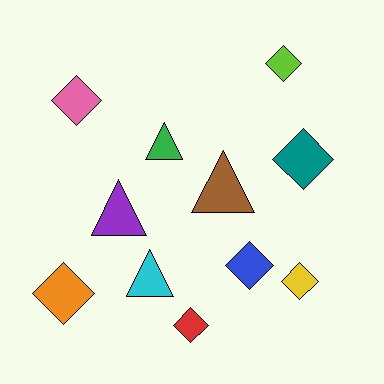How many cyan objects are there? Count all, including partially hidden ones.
There is 1 cyan object.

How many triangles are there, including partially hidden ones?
There are 4 triangles.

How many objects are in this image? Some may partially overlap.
There are 11 objects.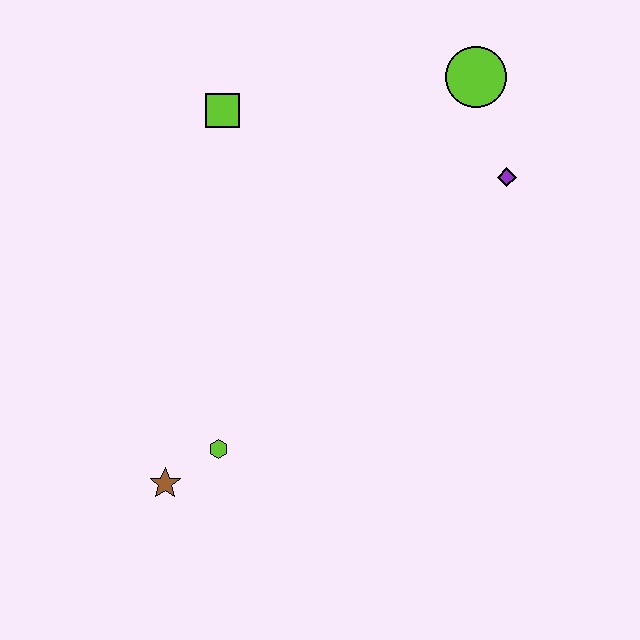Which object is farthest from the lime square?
The brown star is farthest from the lime square.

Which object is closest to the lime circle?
The purple diamond is closest to the lime circle.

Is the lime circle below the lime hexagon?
No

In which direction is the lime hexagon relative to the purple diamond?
The lime hexagon is to the left of the purple diamond.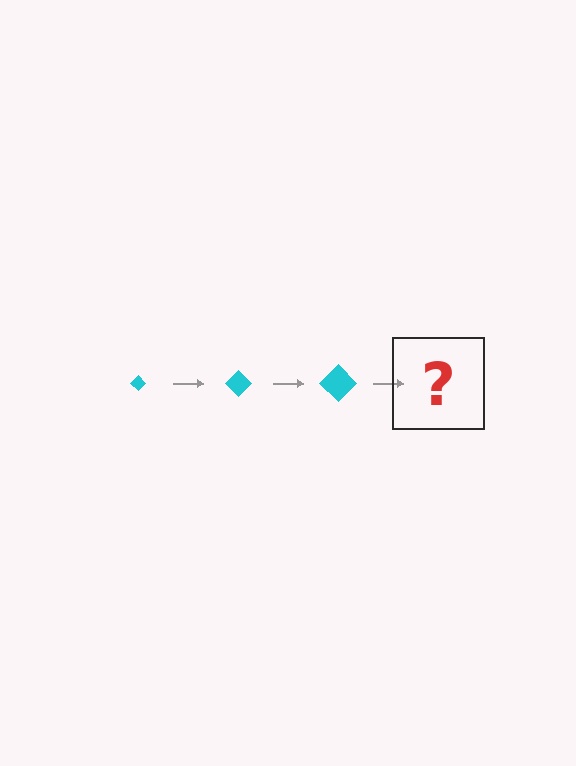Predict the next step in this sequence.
The next step is a cyan diamond, larger than the previous one.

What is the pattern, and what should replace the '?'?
The pattern is that the diamond gets progressively larger each step. The '?' should be a cyan diamond, larger than the previous one.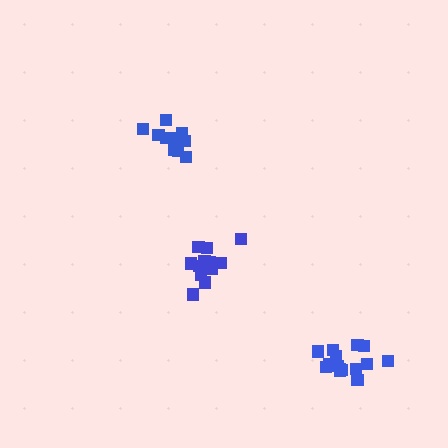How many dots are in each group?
Group 1: 15 dots, Group 2: 12 dots, Group 3: 13 dots (40 total).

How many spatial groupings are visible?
There are 3 spatial groupings.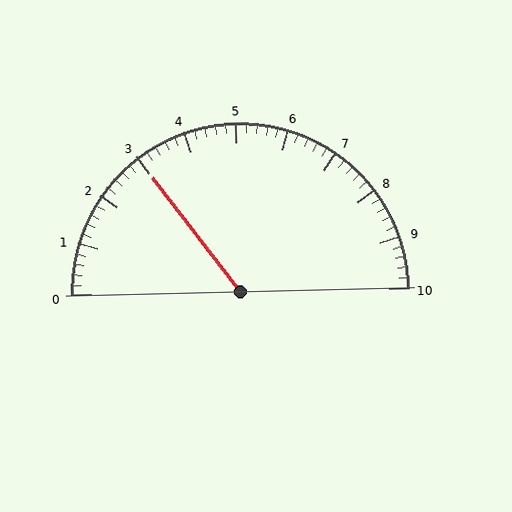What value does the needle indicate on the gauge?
The needle indicates approximately 3.0.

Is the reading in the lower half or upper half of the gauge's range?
The reading is in the lower half of the range (0 to 10).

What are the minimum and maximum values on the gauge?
The gauge ranges from 0 to 10.